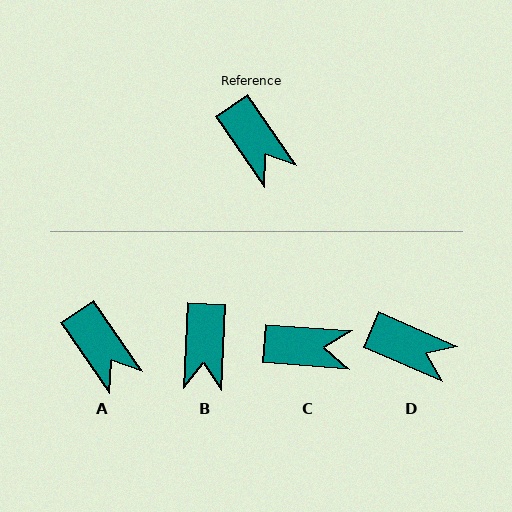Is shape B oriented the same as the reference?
No, it is off by about 37 degrees.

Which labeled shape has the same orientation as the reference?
A.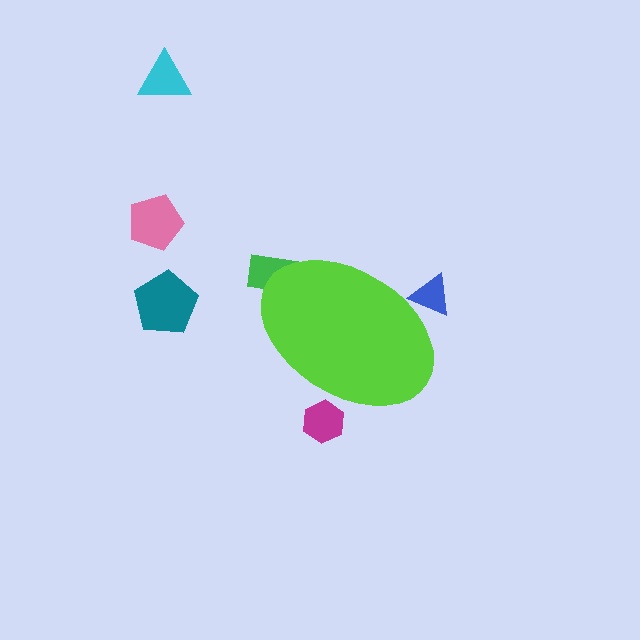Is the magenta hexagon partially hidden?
Yes, the magenta hexagon is partially hidden behind the lime ellipse.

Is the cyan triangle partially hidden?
No, the cyan triangle is fully visible.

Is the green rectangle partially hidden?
Yes, the green rectangle is partially hidden behind the lime ellipse.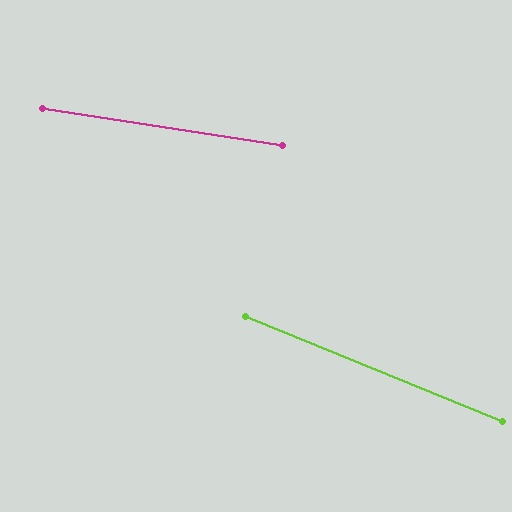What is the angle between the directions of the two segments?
Approximately 13 degrees.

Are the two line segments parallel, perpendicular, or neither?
Neither parallel nor perpendicular — they differ by about 13°.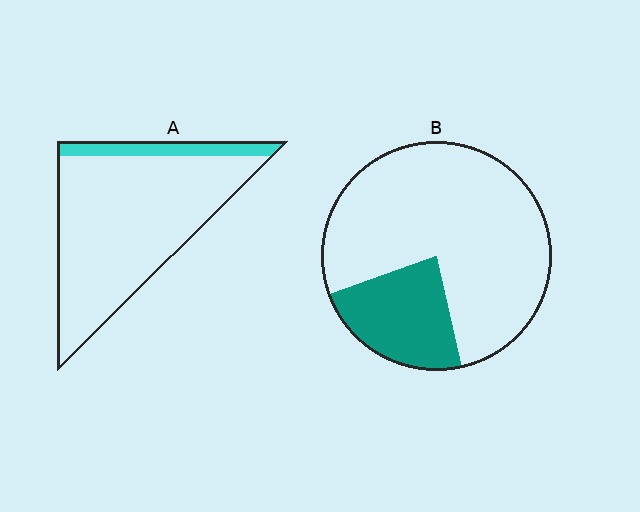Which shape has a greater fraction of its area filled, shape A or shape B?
Shape B.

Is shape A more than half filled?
No.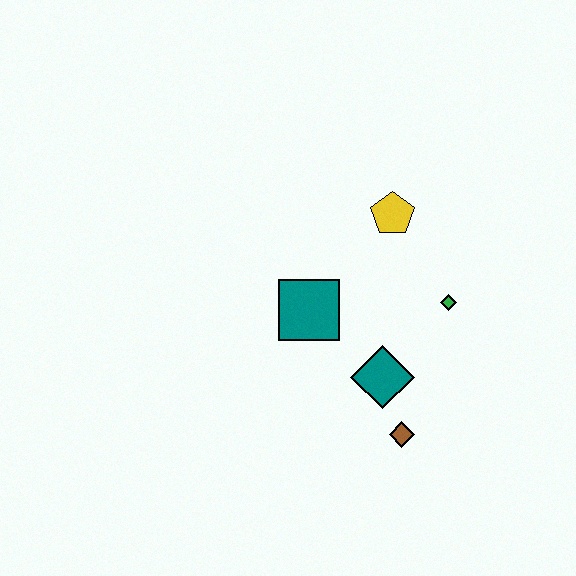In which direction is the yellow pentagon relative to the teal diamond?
The yellow pentagon is above the teal diamond.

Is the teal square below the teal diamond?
No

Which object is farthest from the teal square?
The brown diamond is farthest from the teal square.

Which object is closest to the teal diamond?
The brown diamond is closest to the teal diamond.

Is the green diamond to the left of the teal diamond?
No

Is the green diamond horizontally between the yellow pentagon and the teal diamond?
No